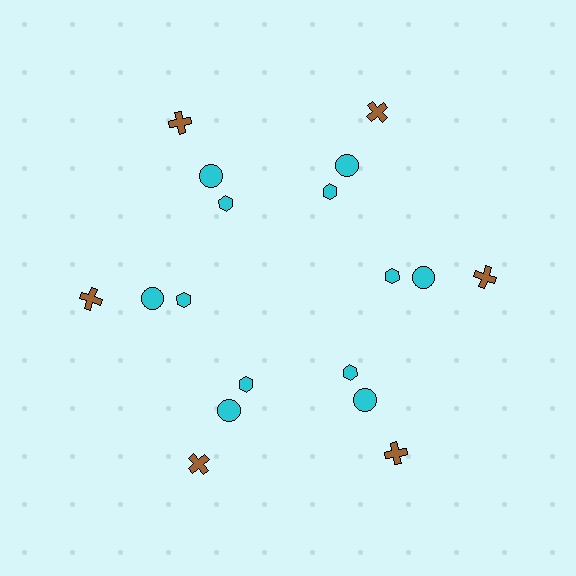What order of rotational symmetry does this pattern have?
This pattern has 6-fold rotational symmetry.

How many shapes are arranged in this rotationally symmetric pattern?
There are 18 shapes, arranged in 6 groups of 3.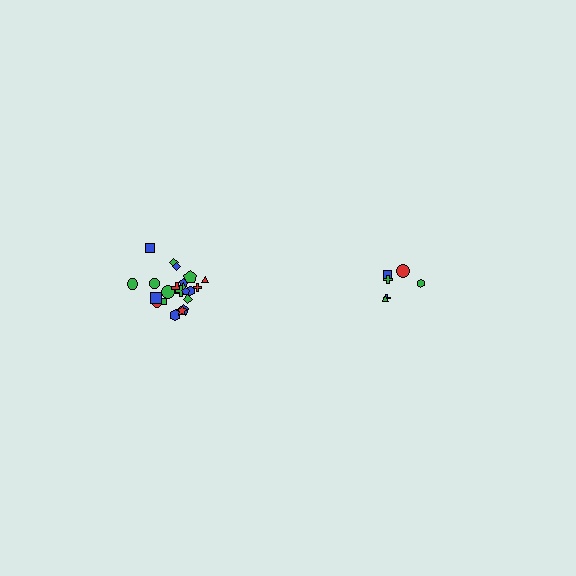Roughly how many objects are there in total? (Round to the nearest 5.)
Roughly 30 objects in total.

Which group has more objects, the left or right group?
The left group.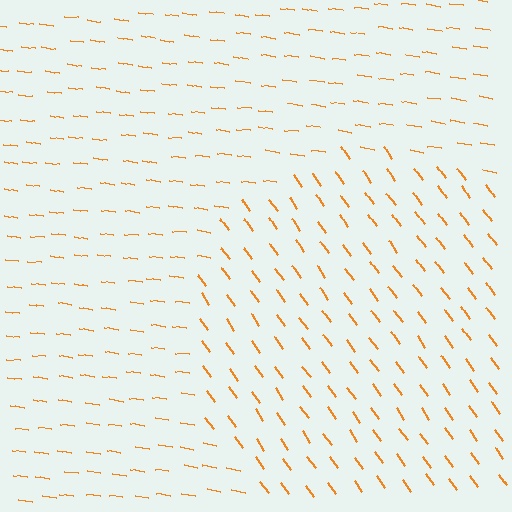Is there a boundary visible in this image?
Yes, there is a texture boundary formed by a change in line orientation.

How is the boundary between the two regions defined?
The boundary is defined purely by a change in line orientation (approximately 45 degrees difference). All lines are the same color and thickness.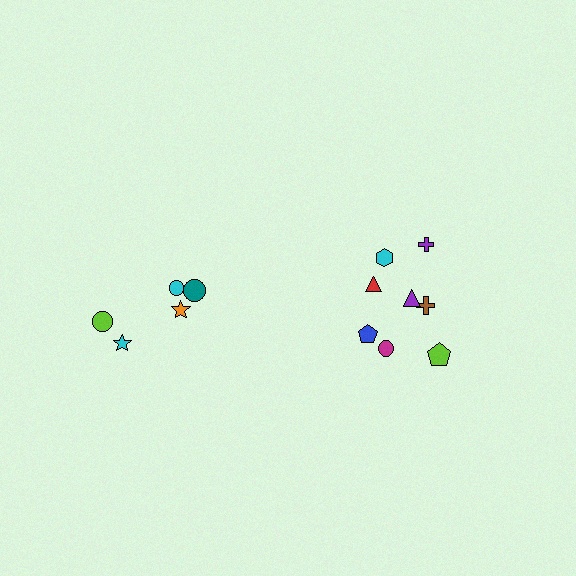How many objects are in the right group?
There are 8 objects.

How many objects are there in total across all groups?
There are 13 objects.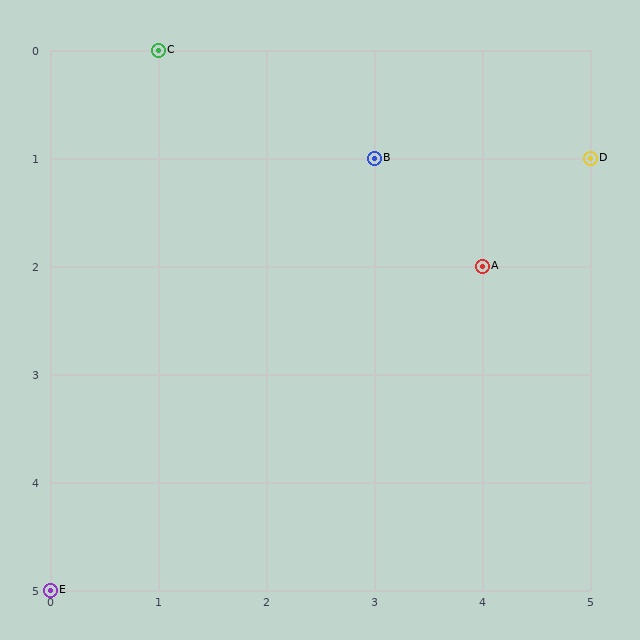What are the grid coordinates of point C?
Point C is at grid coordinates (1, 0).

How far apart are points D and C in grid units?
Points D and C are 4 columns and 1 row apart (about 4.1 grid units diagonally).